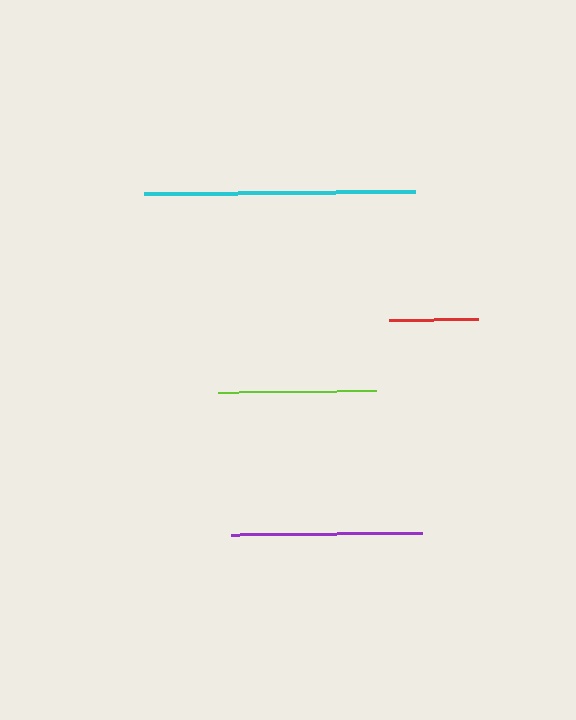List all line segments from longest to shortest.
From longest to shortest: cyan, purple, lime, red.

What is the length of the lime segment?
The lime segment is approximately 159 pixels long.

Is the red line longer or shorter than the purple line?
The purple line is longer than the red line.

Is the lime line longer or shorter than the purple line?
The purple line is longer than the lime line.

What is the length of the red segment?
The red segment is approximately 89 pixels long.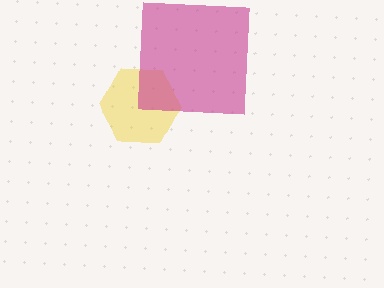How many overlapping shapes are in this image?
There are 2 overlapping shapes in the image.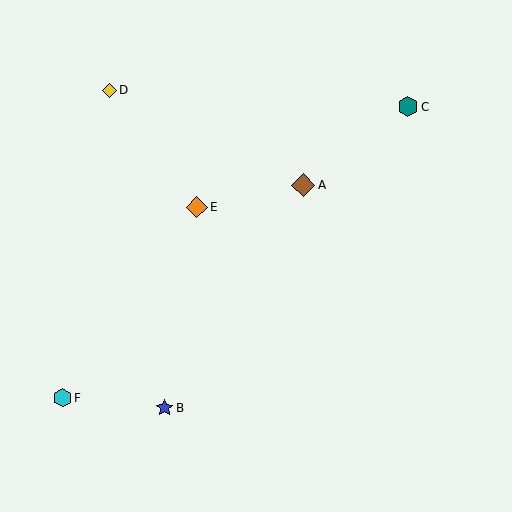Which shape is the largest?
The brown diamond (labeled A) is the largest.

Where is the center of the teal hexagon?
The center of the teal hexagon is at (408, 107).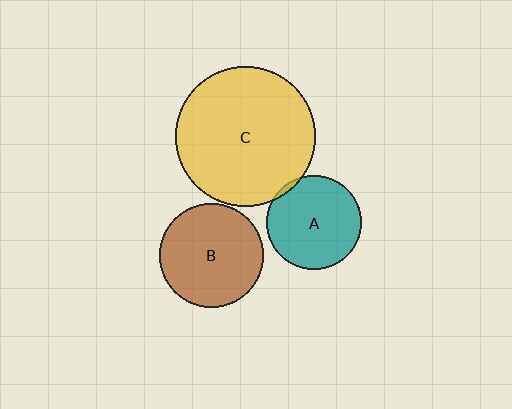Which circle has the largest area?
Circle C (yellow).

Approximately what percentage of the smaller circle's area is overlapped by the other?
Approximately 5%.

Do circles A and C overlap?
Yes.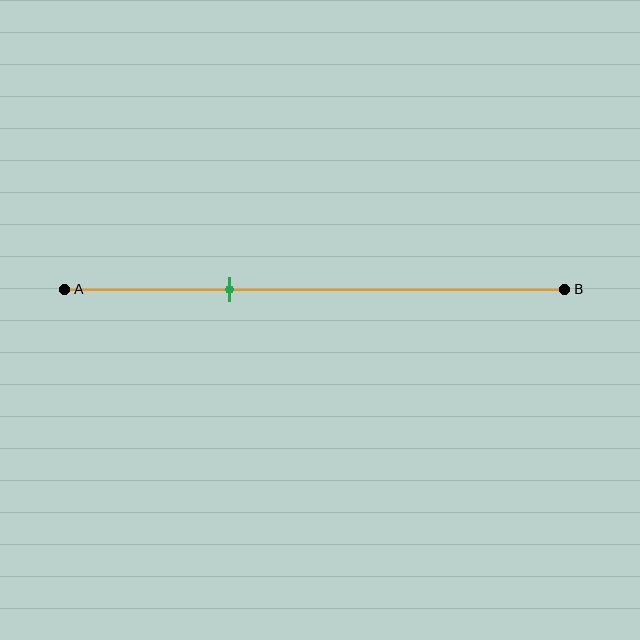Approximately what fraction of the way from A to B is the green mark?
The green mark is approximately 35% of the way from A to B.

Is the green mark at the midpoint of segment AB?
No, the mark is at about 35% from A, not at the 50% midpoint.